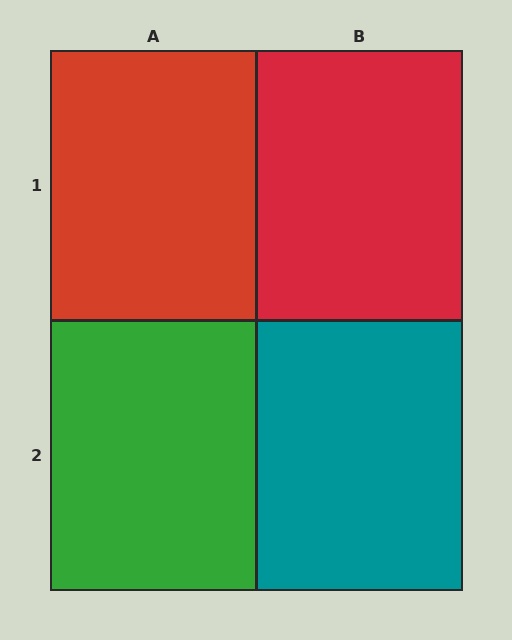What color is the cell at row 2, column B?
Teal.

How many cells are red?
2 cells are red.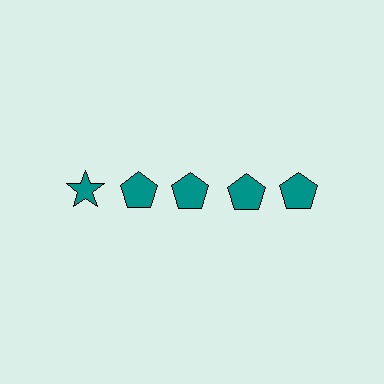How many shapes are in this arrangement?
There are 5 shapes arranged in a grid pattern.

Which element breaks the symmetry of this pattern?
The teal star in the top row, leftmost column breaks the symmetry. All other shapes are teal pentagons.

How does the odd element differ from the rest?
It has a different shape: star instead of pentagon.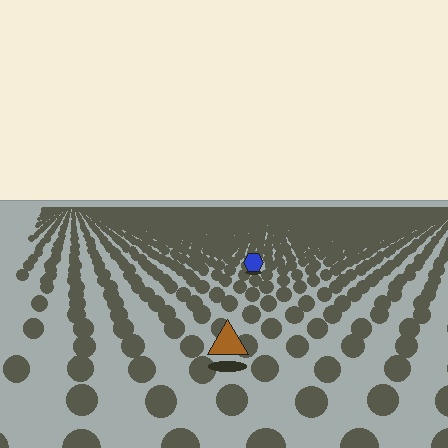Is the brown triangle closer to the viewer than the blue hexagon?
Yes. The brown triangle is closer — you can tell from the texture gradient: the ground texture is coarser near it.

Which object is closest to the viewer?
The brown triangle is closest. The texture marks near it are larger and more spread out.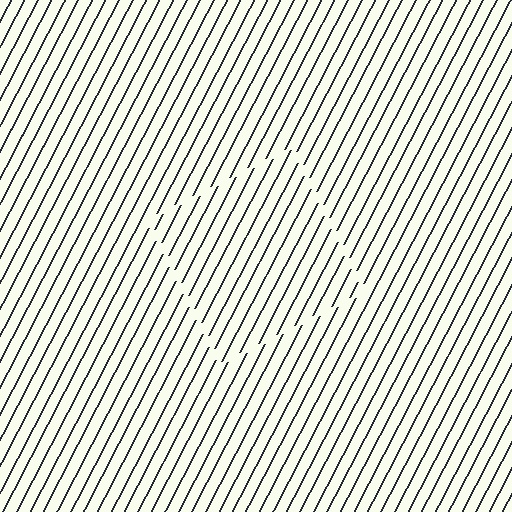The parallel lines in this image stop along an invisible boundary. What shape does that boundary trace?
An illusory square. The interior of the shape contains the same grating, shifted by half a period — the contour is defined by the phase discontinuity where line-ends from the inner and outer gratings abut.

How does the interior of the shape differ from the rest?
The interior of the shape contains the same grating, shifted by half a period — the contour is defined by the phase discontinuity where line-ends from the inner and outer gratings abut.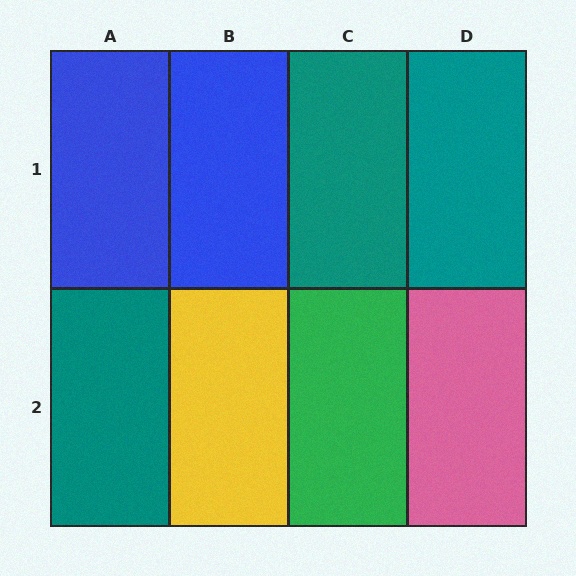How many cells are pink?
1 cell is pink.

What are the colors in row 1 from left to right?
Blue, blue, teal, teal.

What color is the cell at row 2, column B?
Yellow.